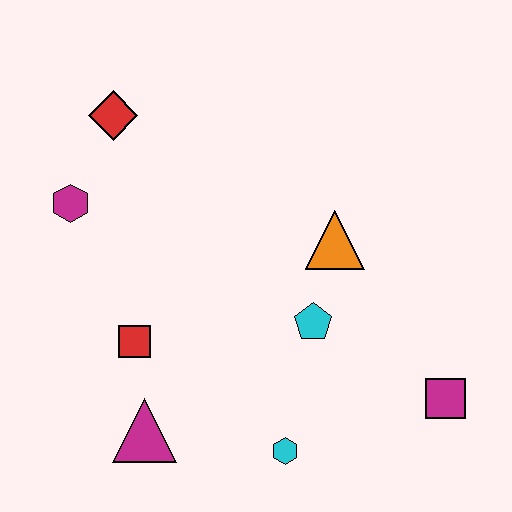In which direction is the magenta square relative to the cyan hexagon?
The magenta square is to the right of the cyan hexagon.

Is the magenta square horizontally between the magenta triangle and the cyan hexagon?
No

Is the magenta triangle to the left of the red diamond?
No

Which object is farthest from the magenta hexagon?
The magenta square is farthest from the magenta hexagon.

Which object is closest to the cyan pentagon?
The orange triangle is closest to the cyan pentagon.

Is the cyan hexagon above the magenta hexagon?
No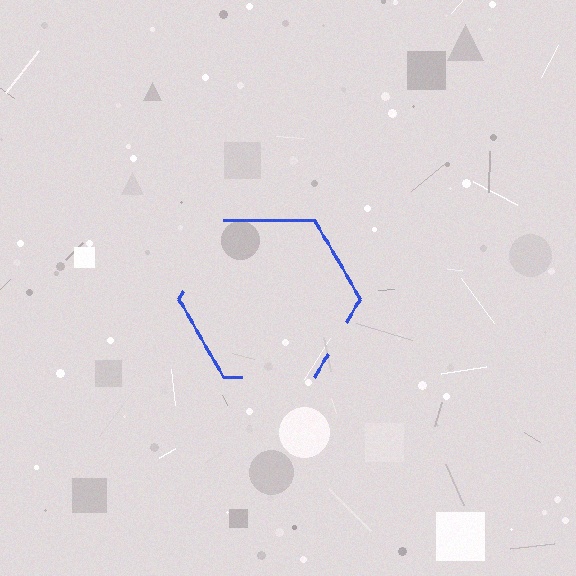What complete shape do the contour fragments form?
The contour fragments form a hexagon.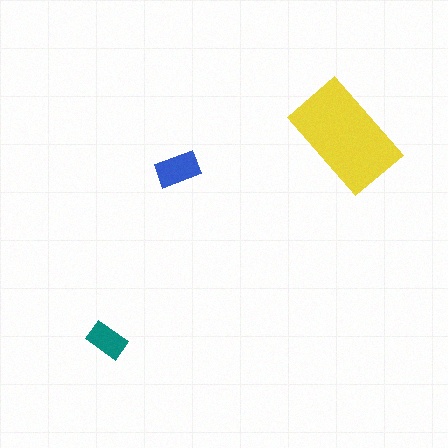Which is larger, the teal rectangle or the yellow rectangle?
The yellow one.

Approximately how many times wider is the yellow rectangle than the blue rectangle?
About 2.5 times wider.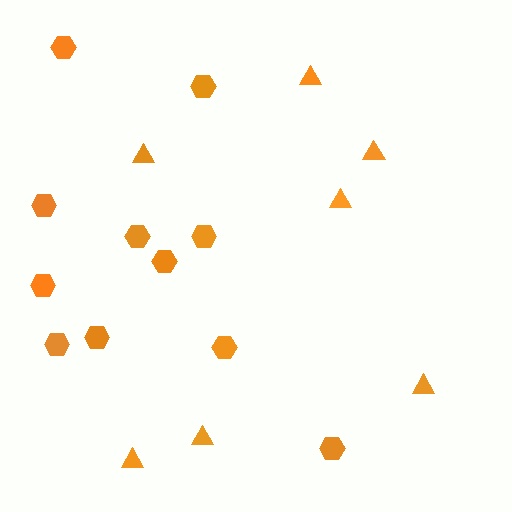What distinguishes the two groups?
There are 2 groups: one group of triangles (7) and one group of hexagons (11).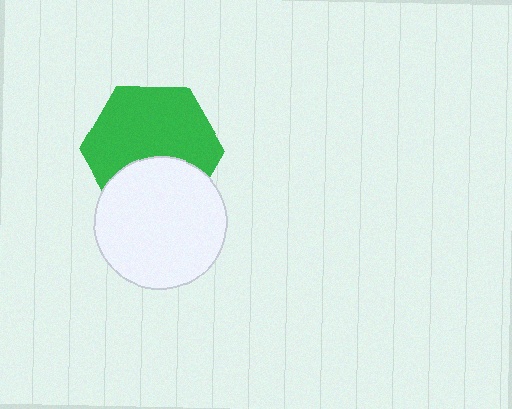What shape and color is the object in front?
The object in front is a white circle.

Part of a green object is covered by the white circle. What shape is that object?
It is a hexagon.